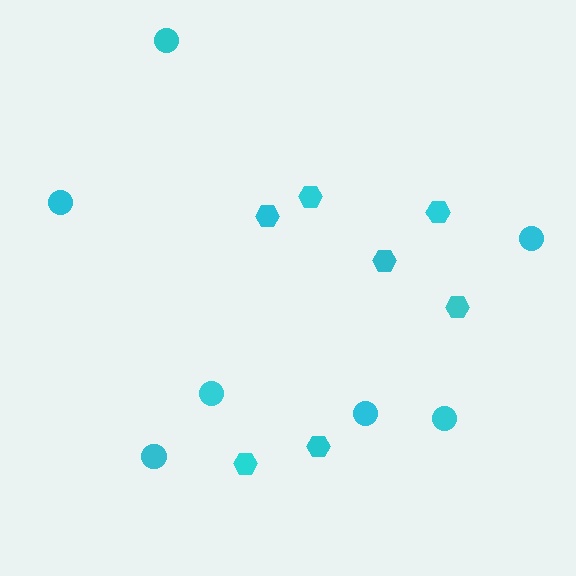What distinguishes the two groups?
There are 2 groups: one group of hexagons (7) and one group of circles (7).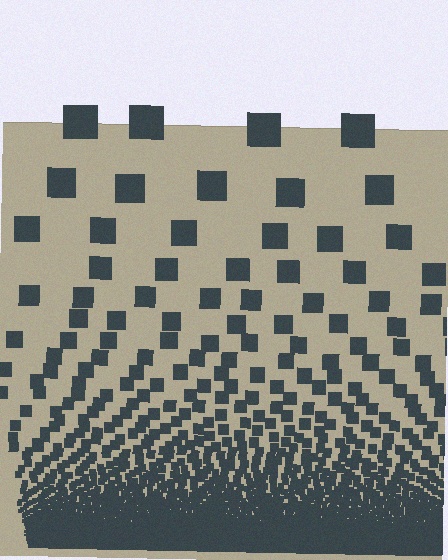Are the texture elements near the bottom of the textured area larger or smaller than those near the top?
Smaller. The gradient is inverted — elements near the bottom are smaller and denser.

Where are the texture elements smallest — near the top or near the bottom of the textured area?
Near the bottom.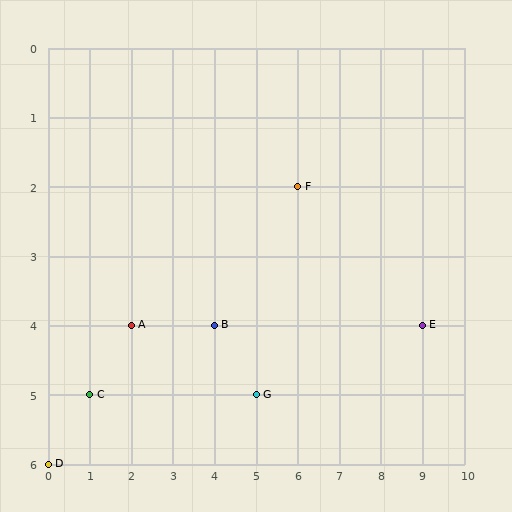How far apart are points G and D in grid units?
Points G and D are 5 columns and 1 row apart (about 5.1 grid units diagonally).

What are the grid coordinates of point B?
Point B is at grid coordinates (4, 4).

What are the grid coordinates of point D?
Point D is at grid coordinates (0, 6).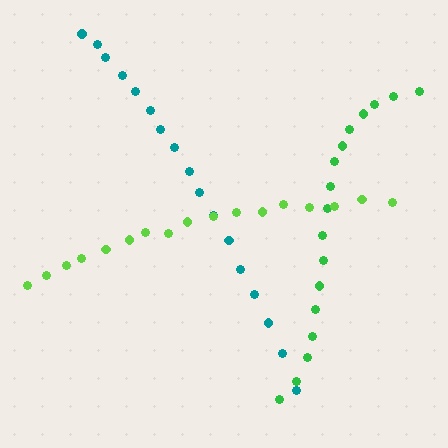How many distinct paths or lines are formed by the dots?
There are 3 distinct paths.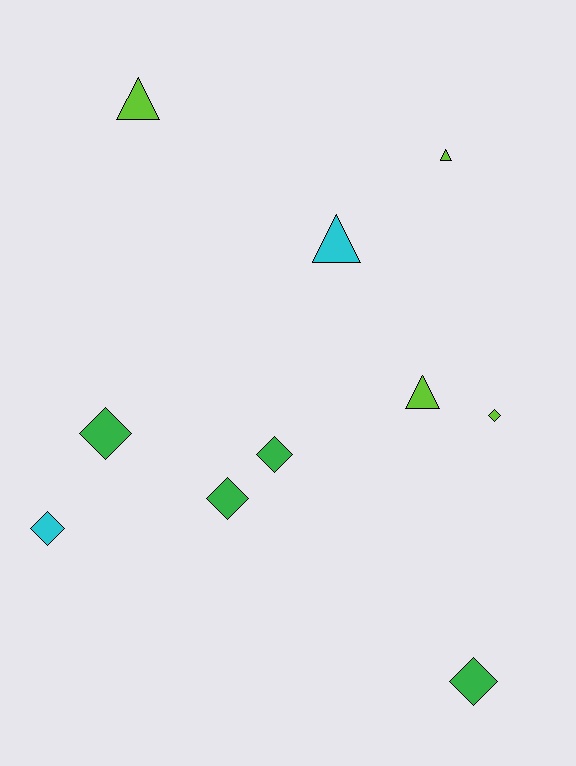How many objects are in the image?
There are 10 objects.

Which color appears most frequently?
Lime, with 4 objects.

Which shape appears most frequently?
Diamond, with 6 objects.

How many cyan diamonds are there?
There is 1 cyan diamond.